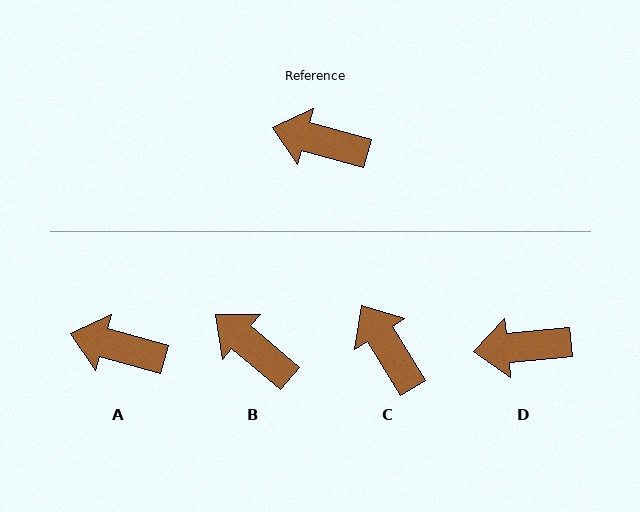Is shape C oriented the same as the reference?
No, it is off by about 42 degrees.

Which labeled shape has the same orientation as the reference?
A.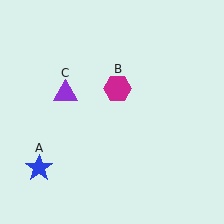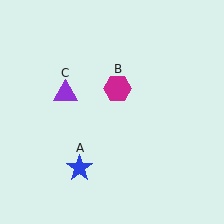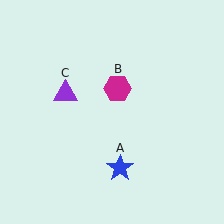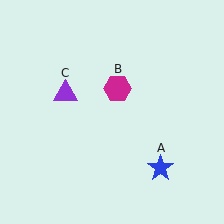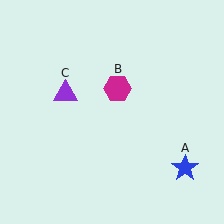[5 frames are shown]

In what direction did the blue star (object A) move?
The blue star (object A) moved right.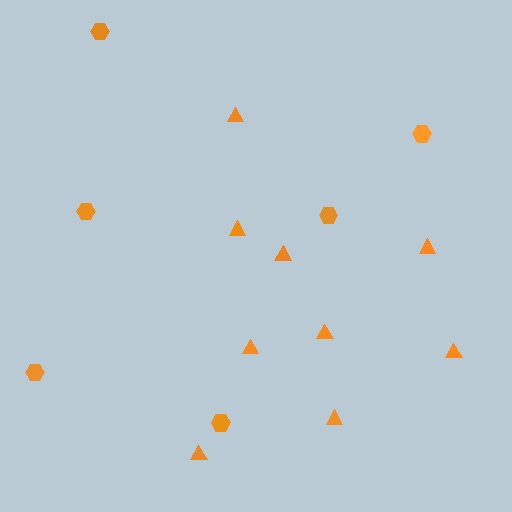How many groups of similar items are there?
There are 2 groups: one group of triangles (9) and one group of hexagons (6).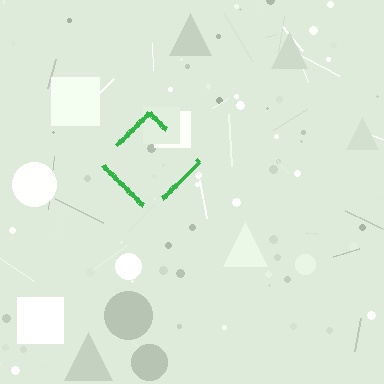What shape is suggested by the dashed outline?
The dashed outline suggests a diamond.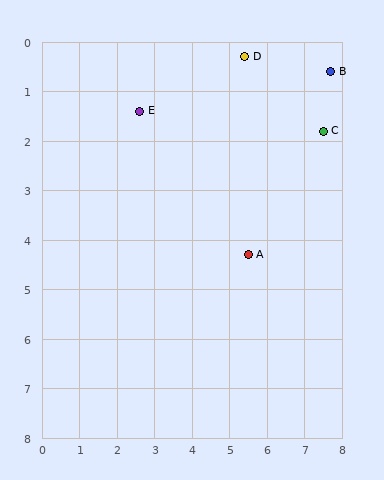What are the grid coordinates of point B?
Point B is at approximately (7.7, 0.6).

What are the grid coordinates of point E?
Point E is at approximately (2.6, 1.4).